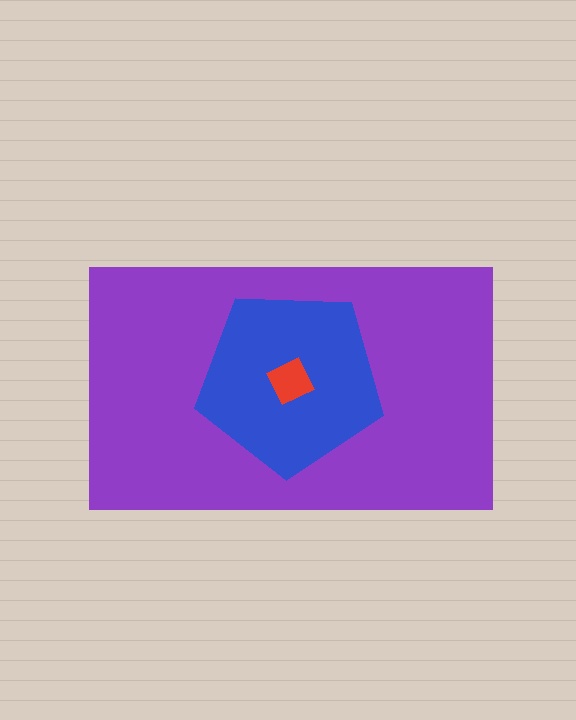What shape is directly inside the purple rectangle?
The blue pentagon.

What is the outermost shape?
The purple rectangle.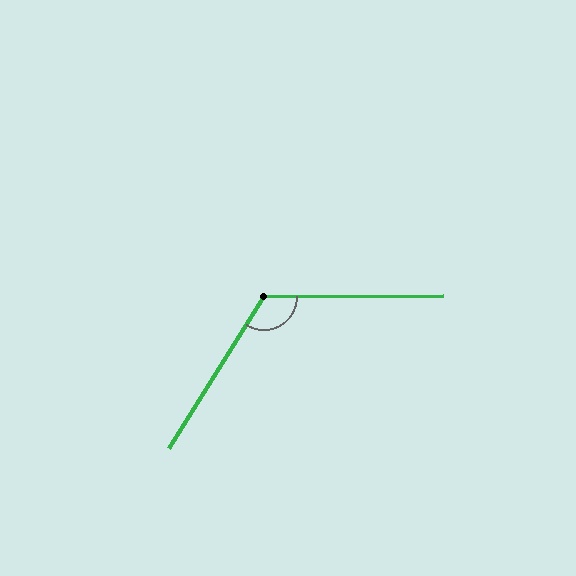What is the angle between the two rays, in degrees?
Approximately 122 degrees.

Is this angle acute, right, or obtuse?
It is obtuse.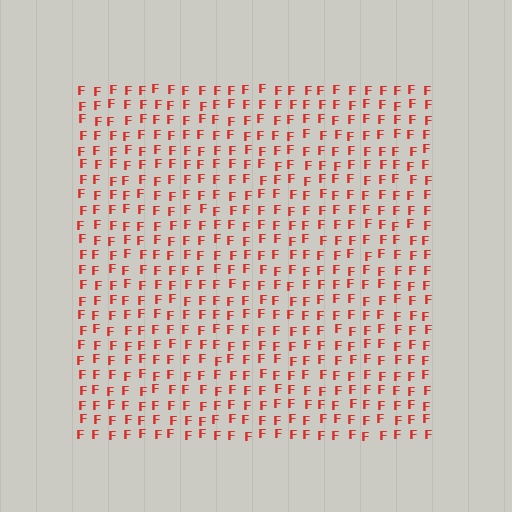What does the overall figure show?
The overall figure shows a square.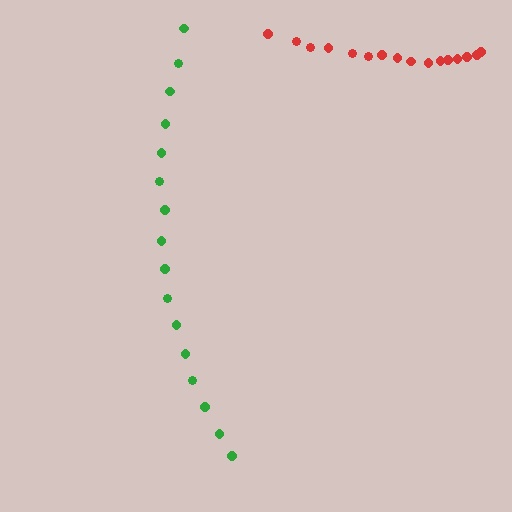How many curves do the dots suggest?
There are 2 distinct paths.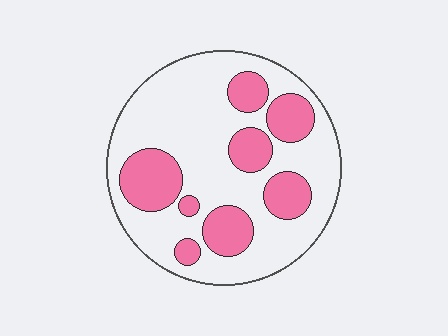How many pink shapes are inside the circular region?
8.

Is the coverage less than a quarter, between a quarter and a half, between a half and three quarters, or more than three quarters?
Between a quarter and a half.